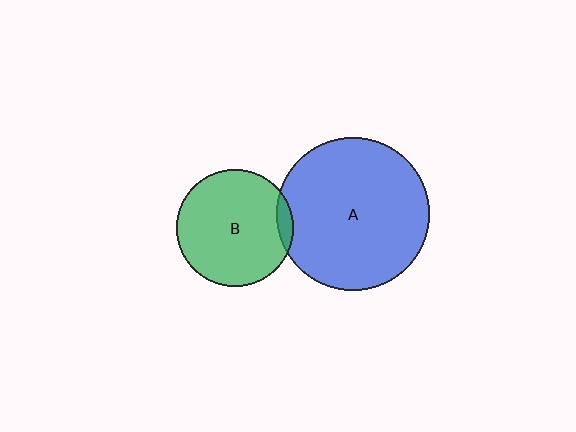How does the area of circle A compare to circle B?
Approximately 1.7 times.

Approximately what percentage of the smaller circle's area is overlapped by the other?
Approximately 5%.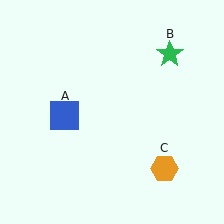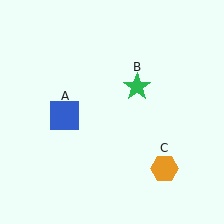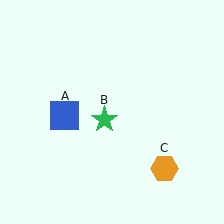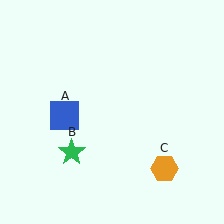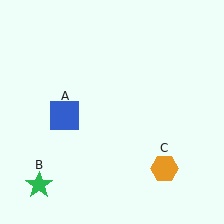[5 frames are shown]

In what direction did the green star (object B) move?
The green star (object B) moved down and to the left.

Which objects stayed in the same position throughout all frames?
Blue square (object A) and orange hexagon (object C) remained stationary.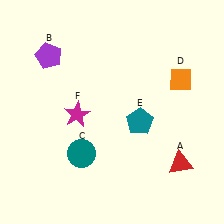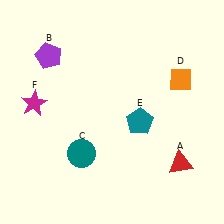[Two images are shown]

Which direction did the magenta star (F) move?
The magenta star (F) moved left.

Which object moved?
The magenta star (F) moved left.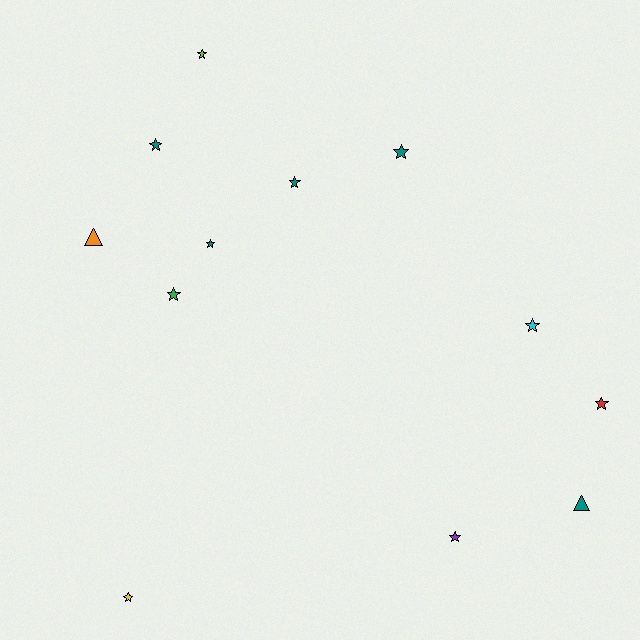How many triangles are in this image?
There are 2 triangles.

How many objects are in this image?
There are 12 objects.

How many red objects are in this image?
There is 1 red object.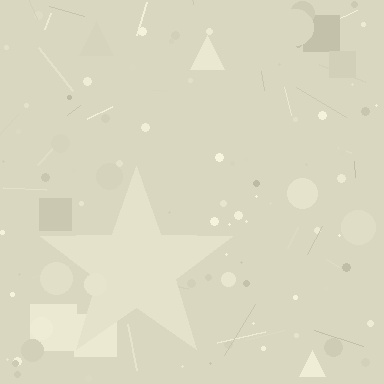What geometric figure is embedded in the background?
A star is embedded in the background.